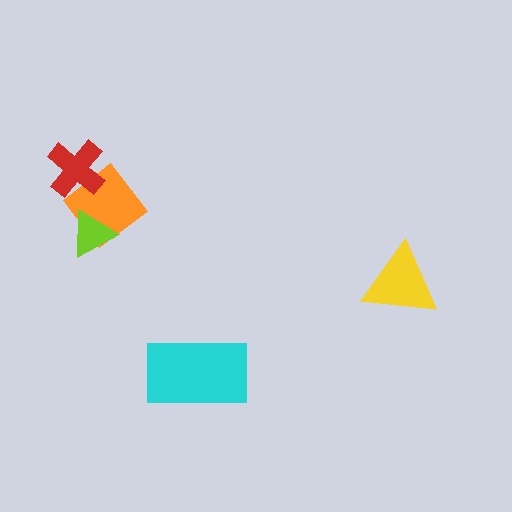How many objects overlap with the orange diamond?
2 objects overlap with the orange diamond.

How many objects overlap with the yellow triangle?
0 objects overlap with the yellow triangle.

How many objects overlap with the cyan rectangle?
0 objects overlap with the cyan rectangle.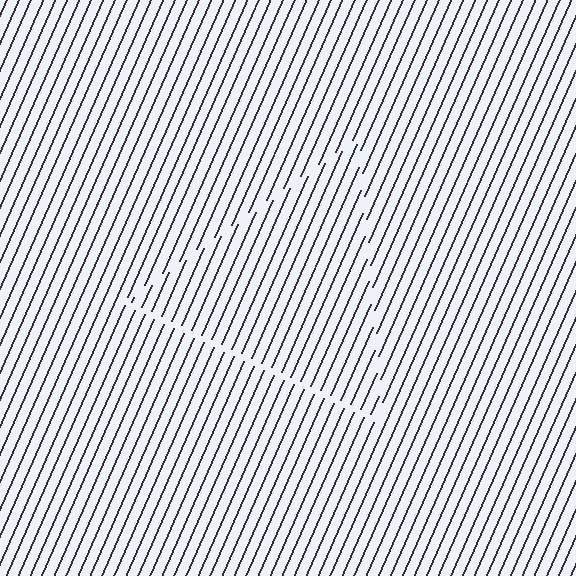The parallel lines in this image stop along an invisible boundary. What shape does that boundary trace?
An illusory triangle. The interior of the shape contains the same grating, shifted by half a period — the contour is defined by the phase discontinuity where line-ends from the inner and outer gratings abut.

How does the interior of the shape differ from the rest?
The interior of the shape contains the same grating, shifted by half a period — the contour is defined by the phase discontinuity where line-ends from the inner and outer gratings abut.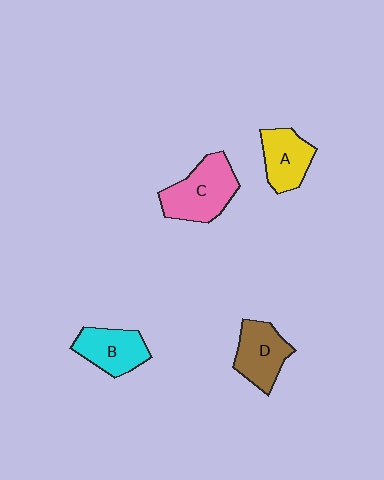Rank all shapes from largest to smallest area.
From largest to smallest: C (pink), D (brown), B (cyan), A (yellow).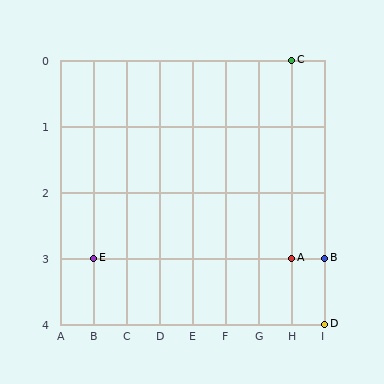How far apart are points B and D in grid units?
Points B and D are 1 row apart.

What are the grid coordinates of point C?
Point C is at grid coordinates (H, 0).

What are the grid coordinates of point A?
Point A is at grid coordinates (H, 3).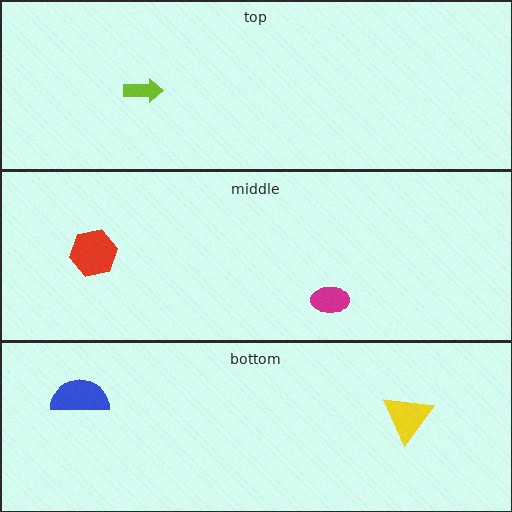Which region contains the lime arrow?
The top region.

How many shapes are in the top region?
1.